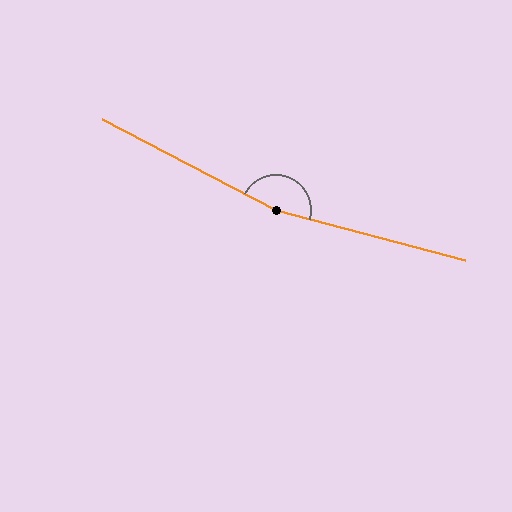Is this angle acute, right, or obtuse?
It is obtuse.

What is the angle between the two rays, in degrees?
Approximately 167 degrees.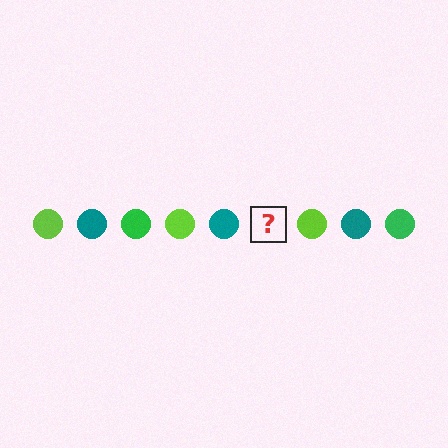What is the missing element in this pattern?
The missing element is a green circle.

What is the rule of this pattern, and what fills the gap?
The rule is that the pattern cycles through lime, teal, green circles. The gap should be filled with a green circle.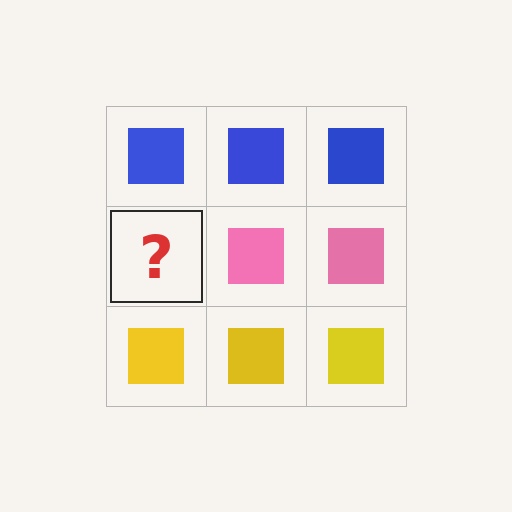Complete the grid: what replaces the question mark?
The question mark should be replaced with a pink square.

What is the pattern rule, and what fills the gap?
The rule is that each row has a consistent color. The gap should be filled with a pink square.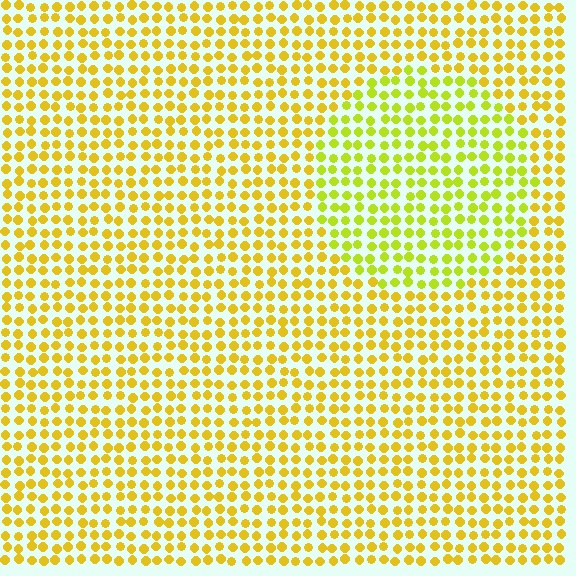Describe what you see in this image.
The image is filled with small yellow elements in a uniform arrangement. A circle-shaped region is visible where the elements are tinted to a slightly different hue, forming a subtle color boundary.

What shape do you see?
I see a circle.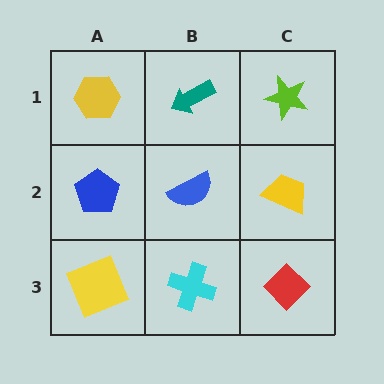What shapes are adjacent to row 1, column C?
A yellow trapezoid (row 2, column C), a teal arrow (row 1, column B).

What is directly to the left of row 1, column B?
A yellow hexagon.